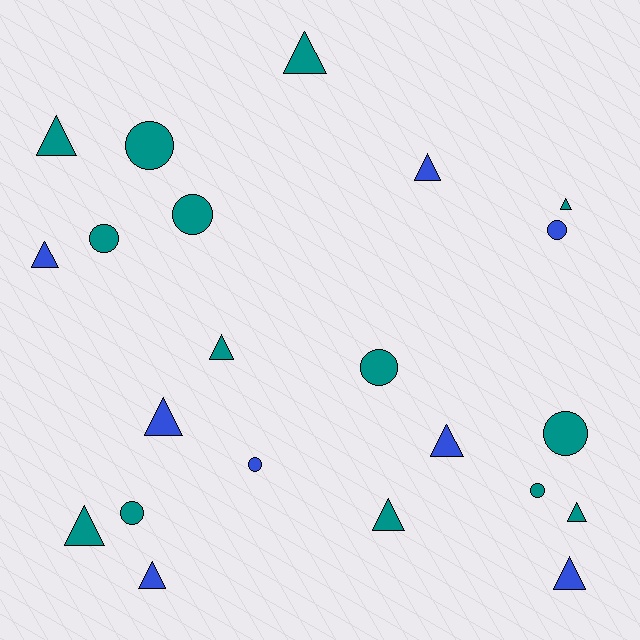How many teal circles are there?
There are 7 teal circles.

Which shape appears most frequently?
Triangle, with 13 objects.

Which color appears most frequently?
Teal, with 14 objects.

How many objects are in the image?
There are 22 objects.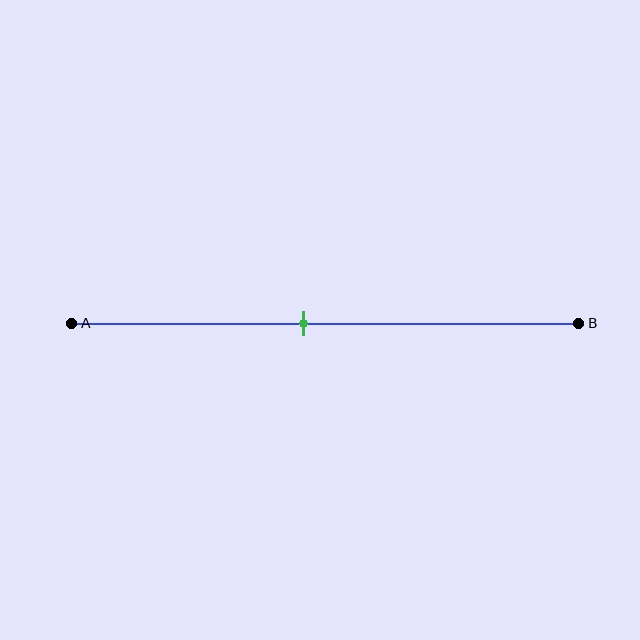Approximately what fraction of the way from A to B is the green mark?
The green mark is approximately 45% of the way from A to B.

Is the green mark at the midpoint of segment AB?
No, the mark is at about 45% from A, not at the 50% midpoint.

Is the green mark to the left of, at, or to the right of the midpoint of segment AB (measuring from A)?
The green mark is to the left of the midpoint of segment AB.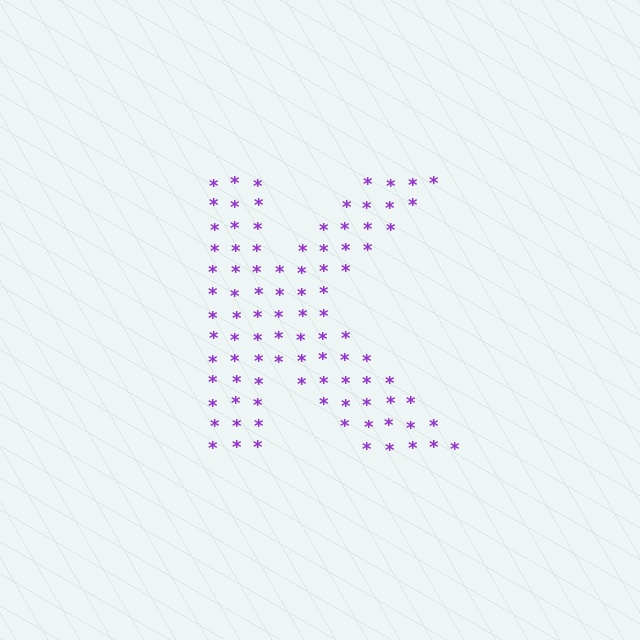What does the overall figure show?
The overall figure shows the letter K.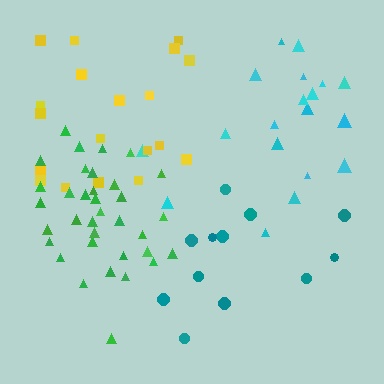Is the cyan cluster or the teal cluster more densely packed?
Cyan.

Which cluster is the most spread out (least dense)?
Yellow.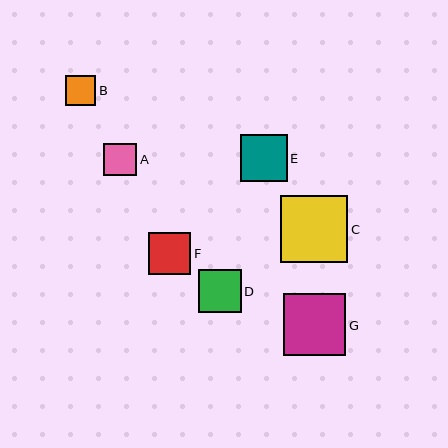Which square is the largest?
Square C is the largest with a size of approximately 67 pixels.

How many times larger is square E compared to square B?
Square E is approximately 1.6 times the size of square B.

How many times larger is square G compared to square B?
Square G is approximately 2.1 times the size of square B.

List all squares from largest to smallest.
From largest to smallest: C, G, E, D, F, A, B.